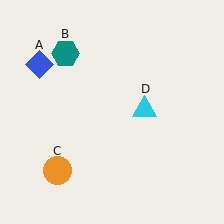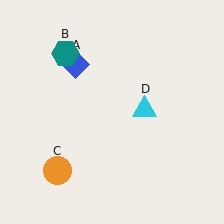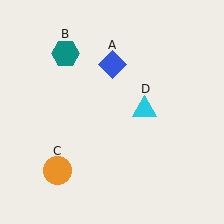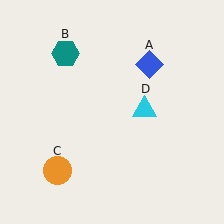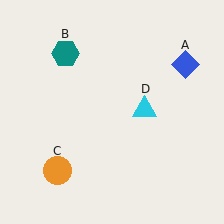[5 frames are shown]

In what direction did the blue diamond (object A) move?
The blue diamond (object A) moved right.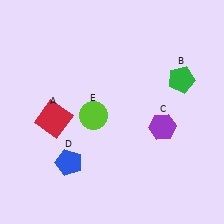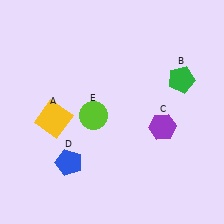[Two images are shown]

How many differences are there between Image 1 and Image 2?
There is 1 difference between the two images.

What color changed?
The square (A) changed from red in Image 1 to yellow in Image 2.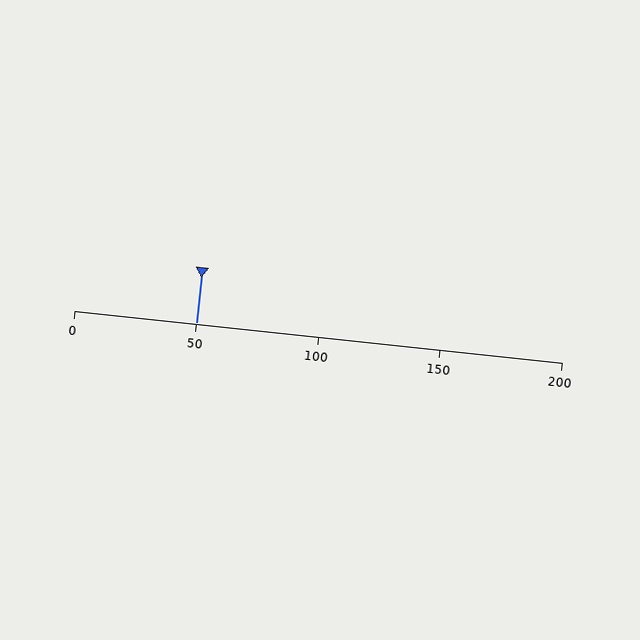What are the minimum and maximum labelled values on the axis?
The axis runs from 0 to 200.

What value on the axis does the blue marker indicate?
The marker indicates approximately 50.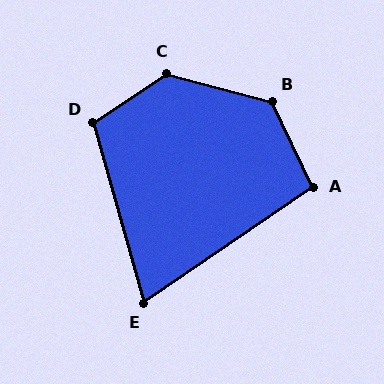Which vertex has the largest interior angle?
C, at approximately 132 degrees.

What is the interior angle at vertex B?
Approximately 130 degrees (obtuse).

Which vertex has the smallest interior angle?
E, at approximately 72 degrees.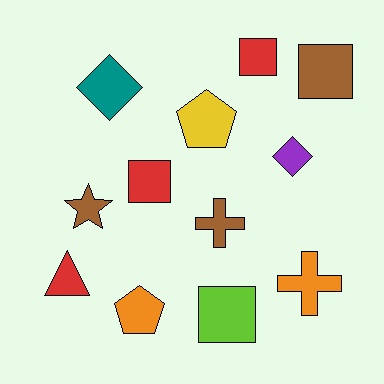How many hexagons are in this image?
There are no hexagons.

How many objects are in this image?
There are 12 objects.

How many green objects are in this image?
There are no green objects.